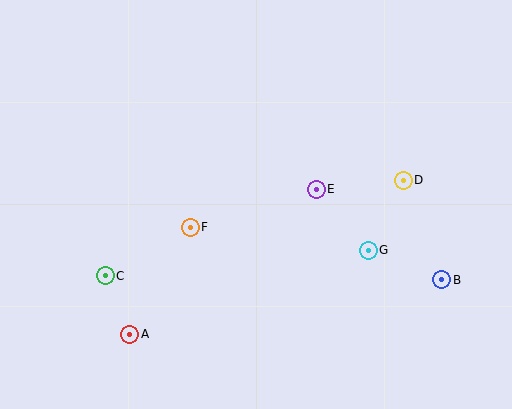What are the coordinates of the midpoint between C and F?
The midpoint between C and F is at (148, 252).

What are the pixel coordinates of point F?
Point F is at (190, 227).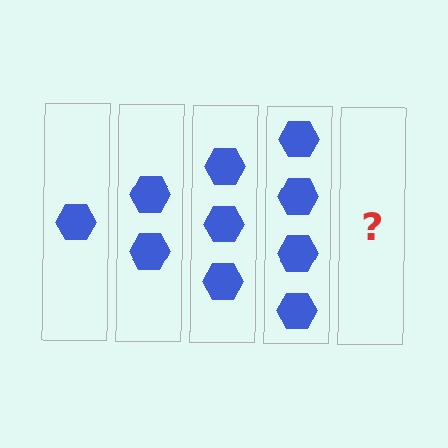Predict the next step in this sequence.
The next step is 5 hexagons.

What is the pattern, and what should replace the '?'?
The pattern is that each step adds one more hexagon. The '?' should be 5 hexagons.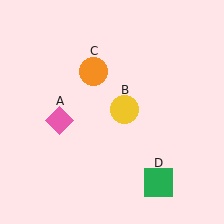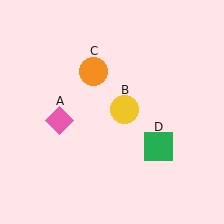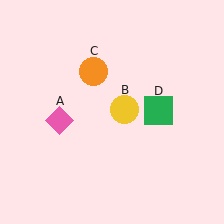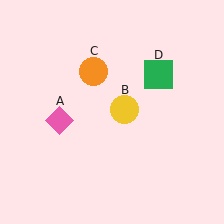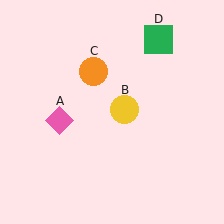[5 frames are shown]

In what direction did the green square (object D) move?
The green square (object D) moved up.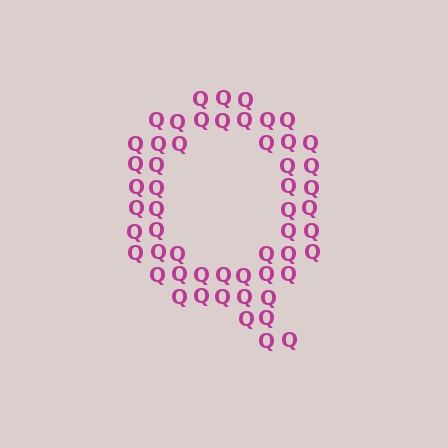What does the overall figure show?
The overall figure shows the letter Q.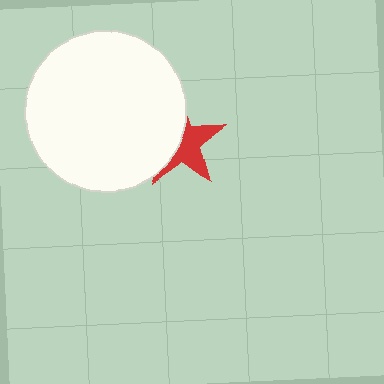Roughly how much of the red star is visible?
About half of it is visible (roughly 51%).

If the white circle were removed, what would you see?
You would see the complete red star.